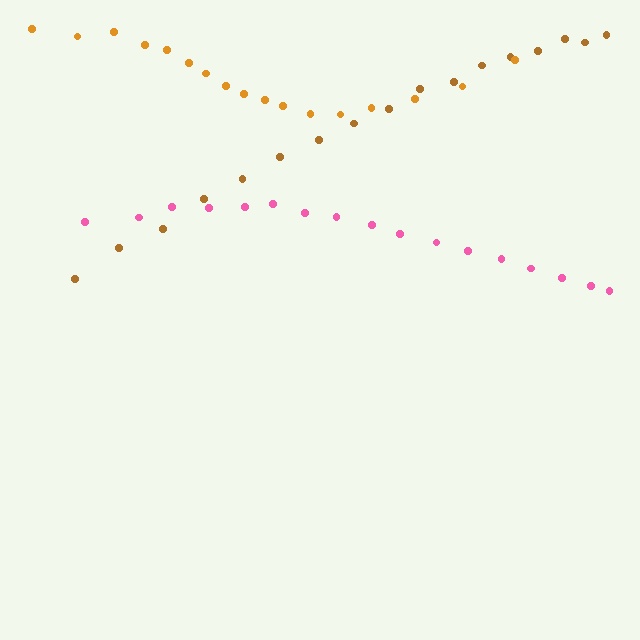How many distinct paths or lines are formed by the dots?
There are 3 distinct paths.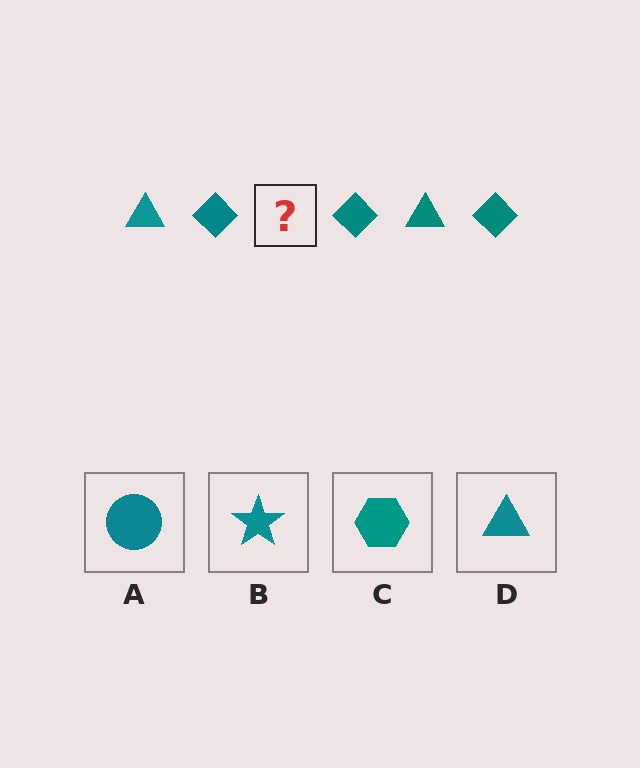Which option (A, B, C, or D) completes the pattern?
D.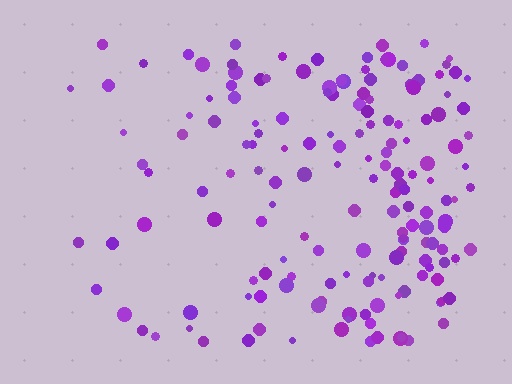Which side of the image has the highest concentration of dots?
The right.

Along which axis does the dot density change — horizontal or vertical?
Horizontal.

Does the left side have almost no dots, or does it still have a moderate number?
Still a moderate number, just noticeably fewer than the right.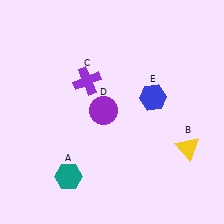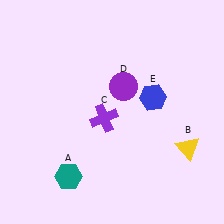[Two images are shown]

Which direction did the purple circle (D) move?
The purple circle (D) moved up.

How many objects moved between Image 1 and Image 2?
2 objects moved between the two images.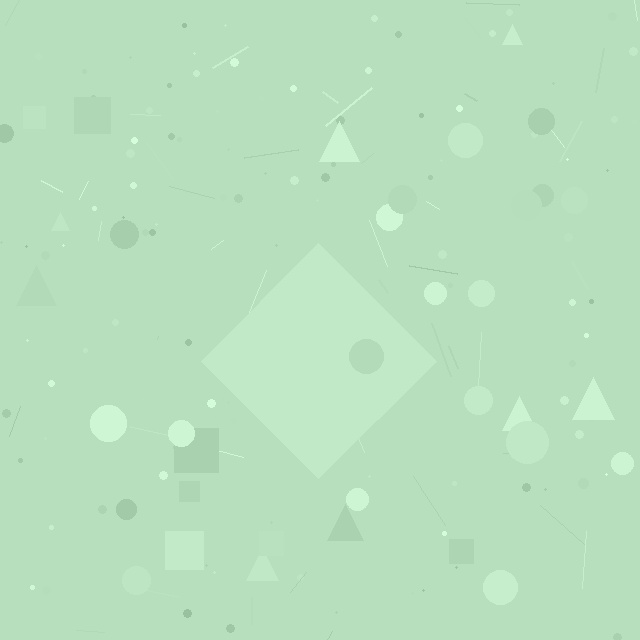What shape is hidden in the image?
A diamond is hidden in the image.